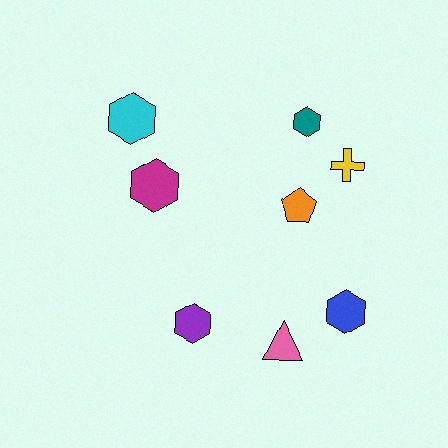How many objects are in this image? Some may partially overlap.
There are 8 objects.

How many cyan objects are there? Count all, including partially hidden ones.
There is 1 cyan object.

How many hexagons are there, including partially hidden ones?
There are 5 hexagons.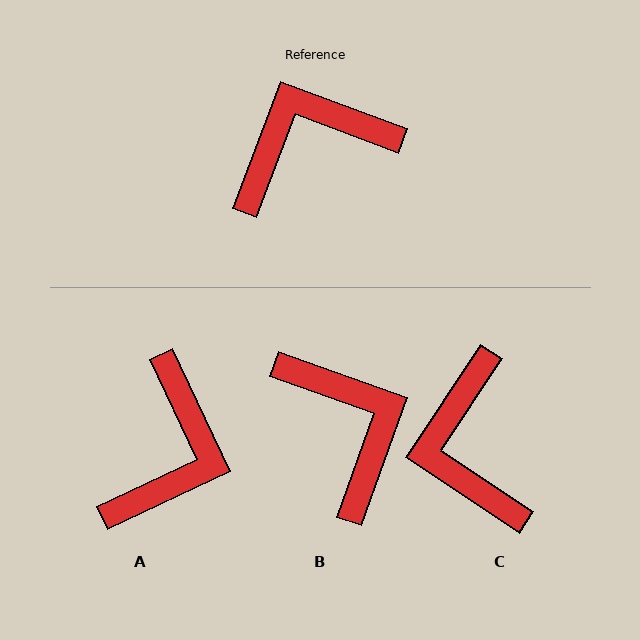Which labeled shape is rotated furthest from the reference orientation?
A, about 134 degrees away.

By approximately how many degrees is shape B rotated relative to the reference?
Approximately 89 degrees clockwise.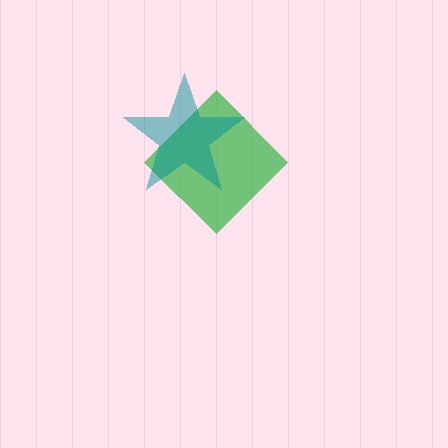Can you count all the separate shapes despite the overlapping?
Yes, there are 2 separate shapes.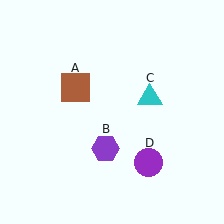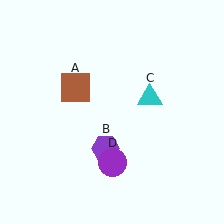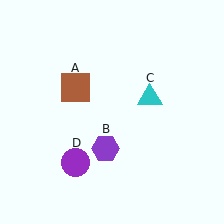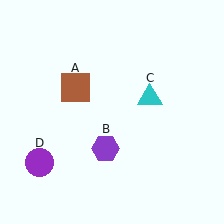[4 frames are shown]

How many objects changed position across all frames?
1 object changed position: purple circle (object D).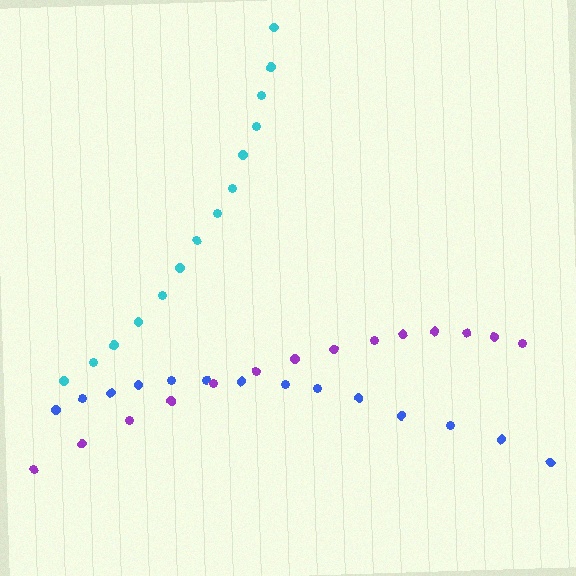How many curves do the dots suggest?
There are 3 distinct paths.